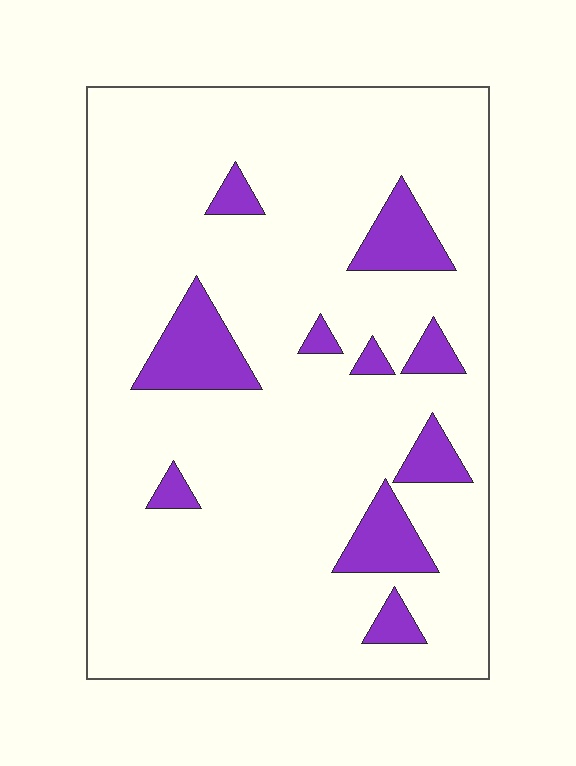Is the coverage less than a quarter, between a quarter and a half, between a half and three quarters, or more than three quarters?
Less than a quarter.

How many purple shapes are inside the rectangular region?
10.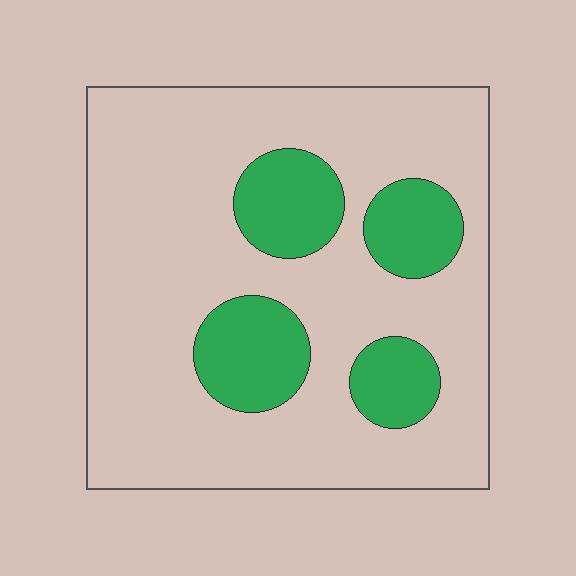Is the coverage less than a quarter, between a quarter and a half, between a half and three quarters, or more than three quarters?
Less than a quarter.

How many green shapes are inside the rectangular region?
4.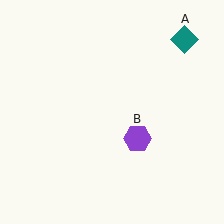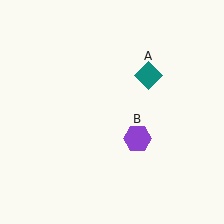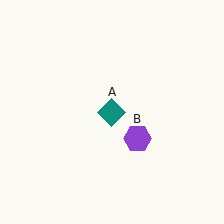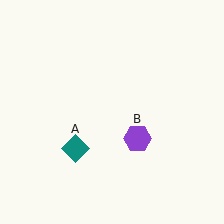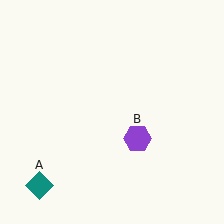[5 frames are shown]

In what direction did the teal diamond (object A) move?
The teal diamond (object A) moved down and to the left.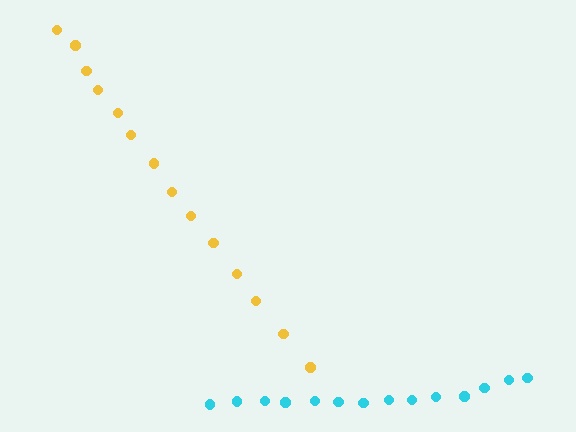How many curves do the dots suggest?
There are 2 distinct paths.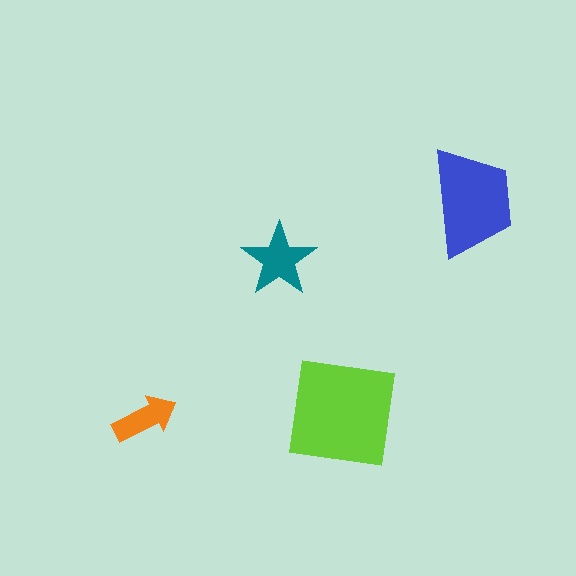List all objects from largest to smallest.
The lime square, the blue trapezoid, the teal star, the orange arrow.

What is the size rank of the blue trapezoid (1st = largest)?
2nd.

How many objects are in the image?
There are 4 objects in the image.